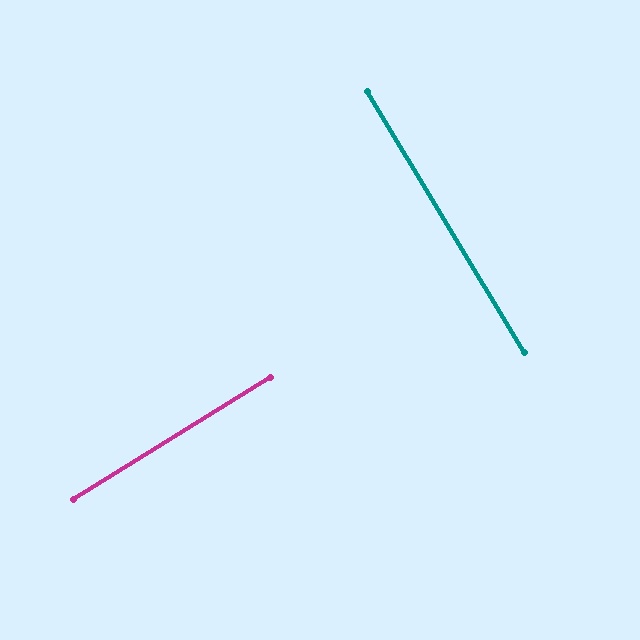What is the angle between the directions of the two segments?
Approximately 89 degrees.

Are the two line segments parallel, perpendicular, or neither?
Perpendicular — they meet at approximately 89°.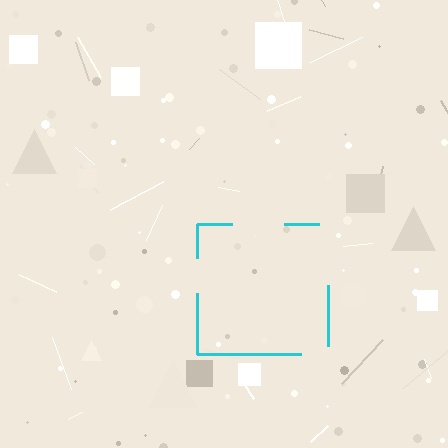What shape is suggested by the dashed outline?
The dashed outline suggests a square.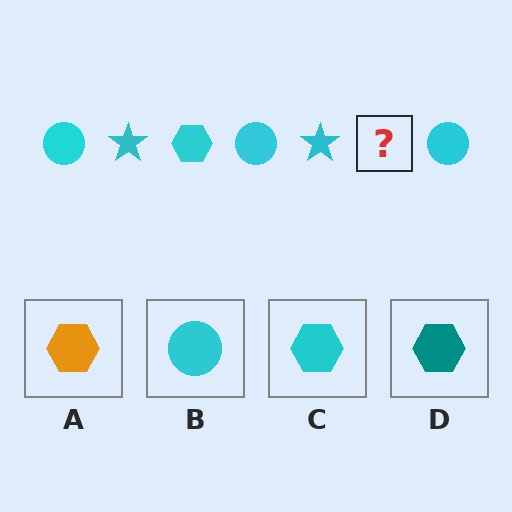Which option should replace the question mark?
Option C.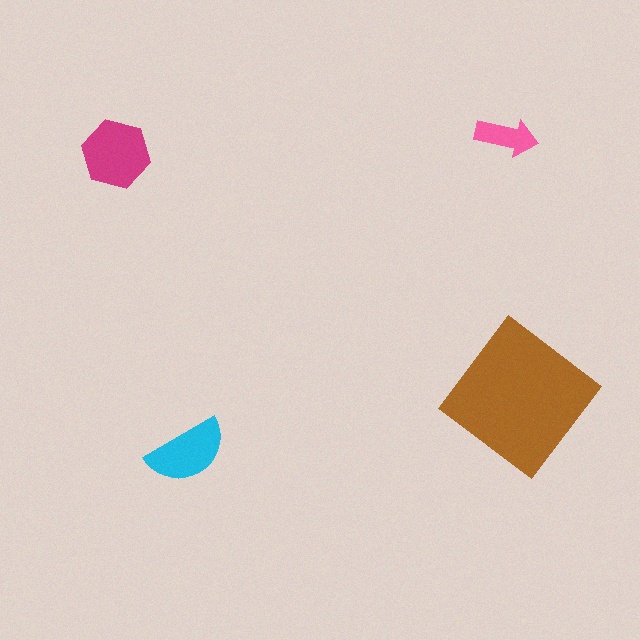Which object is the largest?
The brown diamond.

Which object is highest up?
The pink arrow is topmost.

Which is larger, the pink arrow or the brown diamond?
The brown diamond.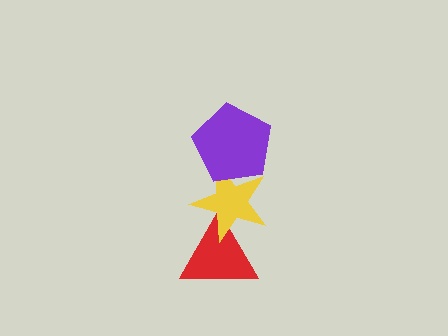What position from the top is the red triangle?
The red triangle is 3rd from the top.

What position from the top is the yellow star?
The yellow star is 2nd from the top.